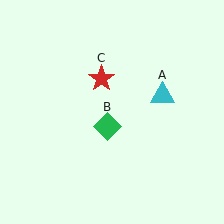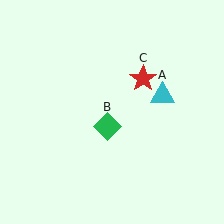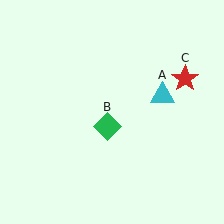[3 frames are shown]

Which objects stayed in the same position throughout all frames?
Cyan triangle (object A) and green diamond (object B) remained stationary.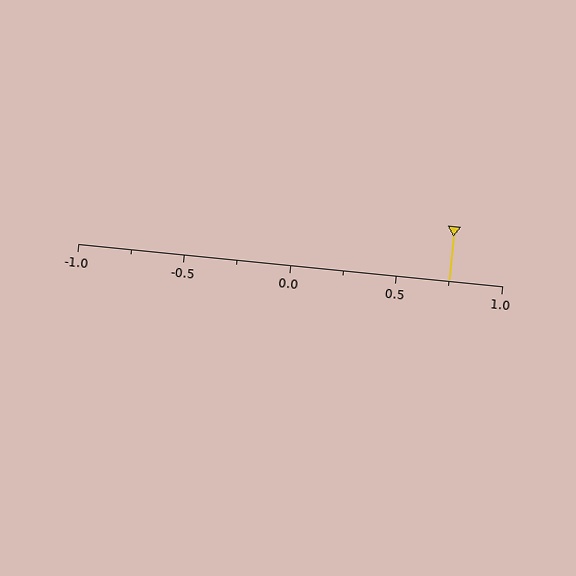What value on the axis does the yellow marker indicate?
The marker indicates approximately 0.75.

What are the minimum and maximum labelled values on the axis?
The axis runs from -1.0 to 1.0.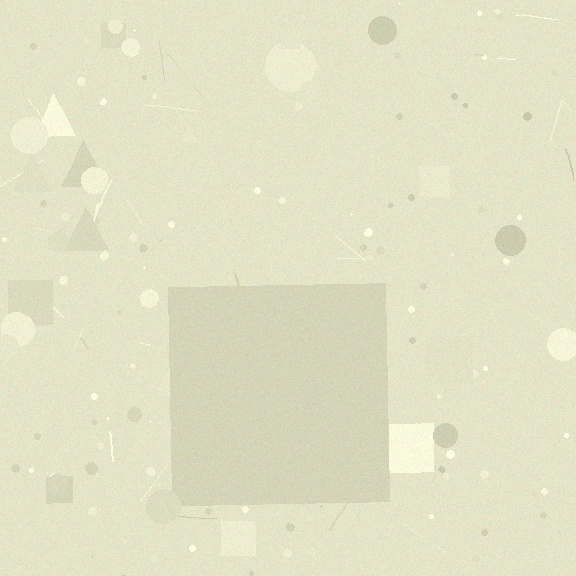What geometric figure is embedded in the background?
A square is embedded in the background.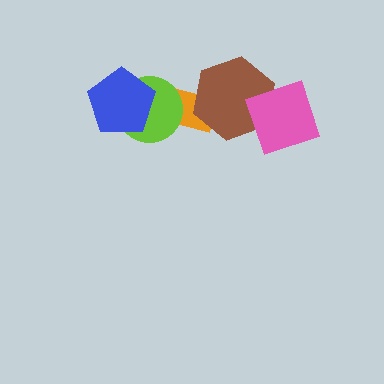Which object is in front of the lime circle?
The blue pentagon is in front of the lime circle.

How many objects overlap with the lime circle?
2 objects overlap with the lime circle.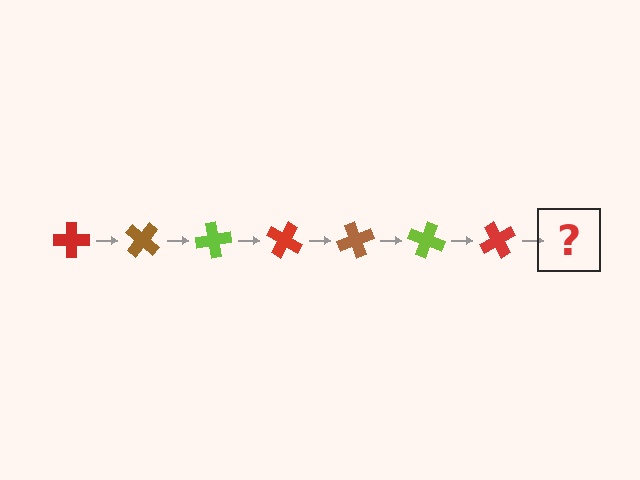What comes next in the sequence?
The next element should be a brown cross, rotated 280 degrees from the start.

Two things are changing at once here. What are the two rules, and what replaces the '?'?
The two rules are that it rotates 40 degrees each step and the color cycles through red, brown, and lime. The '?' should be a brown cross, rotated 280 degrees from the start.